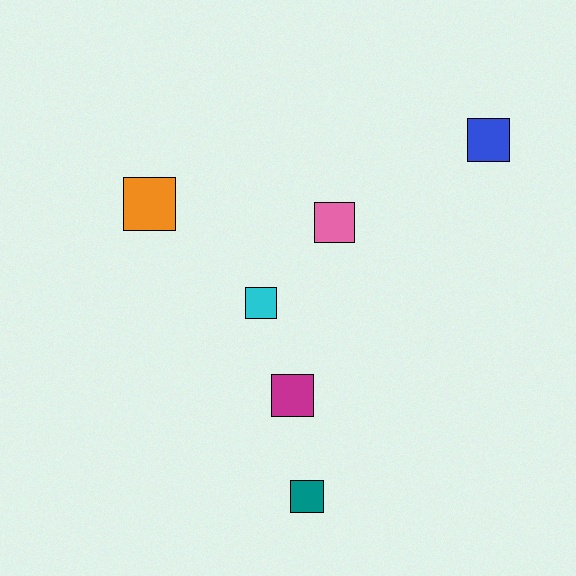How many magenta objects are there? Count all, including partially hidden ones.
There is 1 magenta object.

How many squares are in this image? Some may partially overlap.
There are 6 squares.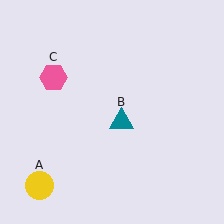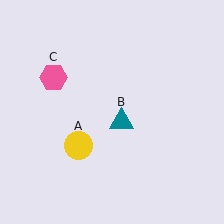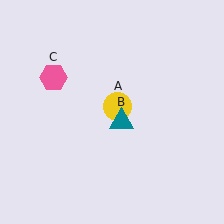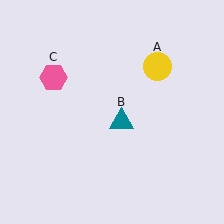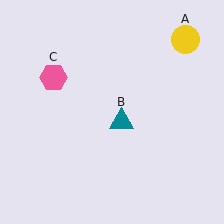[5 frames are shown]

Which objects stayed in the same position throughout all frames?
Teal triangle (object B) and pink hexagon (object C) remained stationary.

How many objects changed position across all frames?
1 object changed position: yellow circle (object A).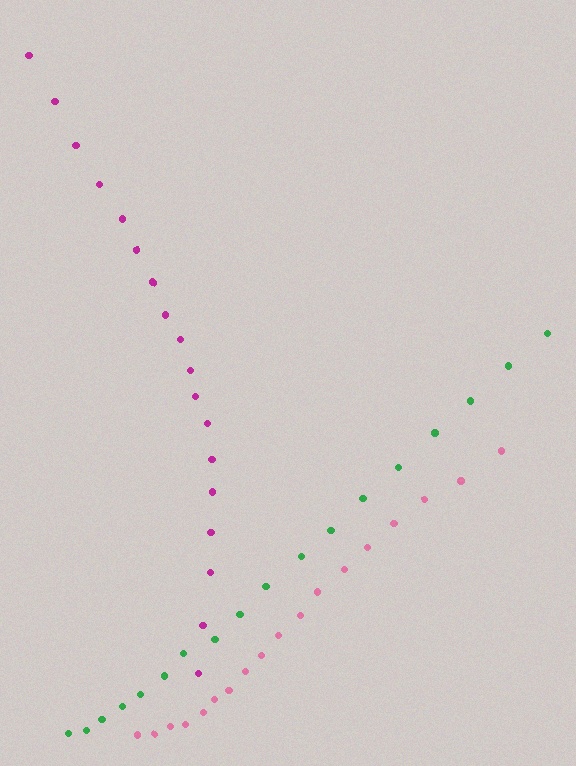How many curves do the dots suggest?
There are 3 distinct paths.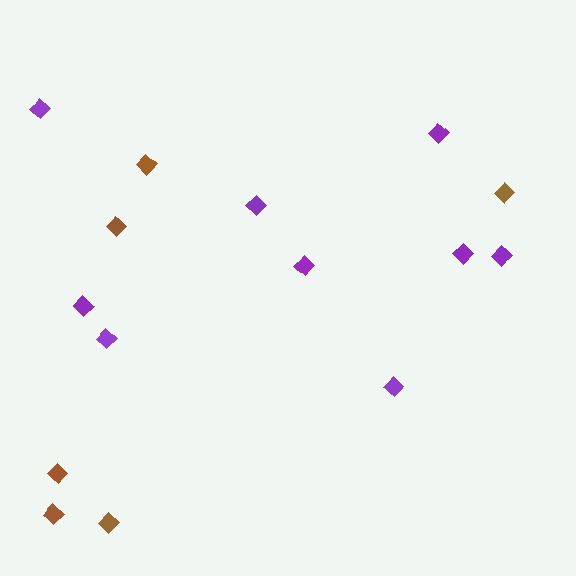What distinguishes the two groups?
There are 2 groups: one group of brown diamonds (6) and one group of purple diamonds (9).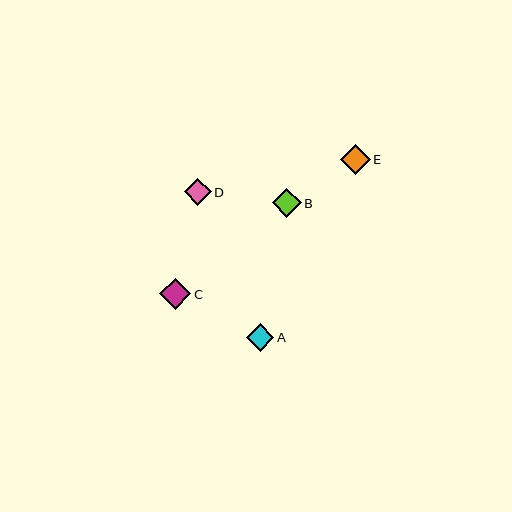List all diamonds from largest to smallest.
From largest to smallest: C, E, B, A, D.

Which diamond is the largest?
Diamond C is the largest with a size of approximately 31 pixels.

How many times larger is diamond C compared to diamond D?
Diamond C is approximately 1.2 times the size of diamond D.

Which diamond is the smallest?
Diamond D is the smallest with a size of approximately 27 pixels.